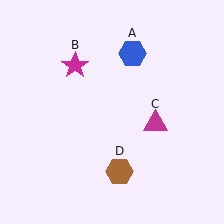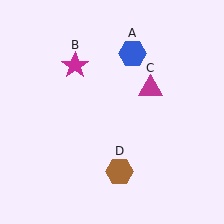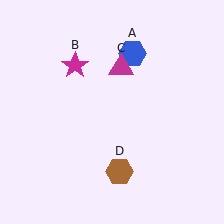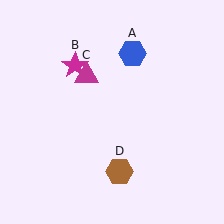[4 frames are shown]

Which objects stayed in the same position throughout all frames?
Blue hexagon (object A) and magenta star (object B) and brown hexagon (object D) remained stationary.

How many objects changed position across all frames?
1 object changed position: magenta triangle (object C).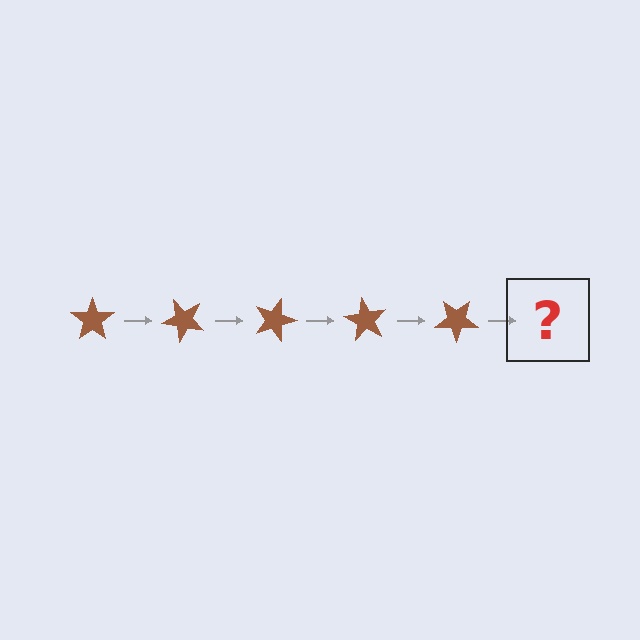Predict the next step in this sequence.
The next step is a brown star rotated 225 degrees.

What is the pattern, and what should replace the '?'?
The pattern is that the star rotates 45 degrees each step. The '?' should be a brown star rotated 225 degrees.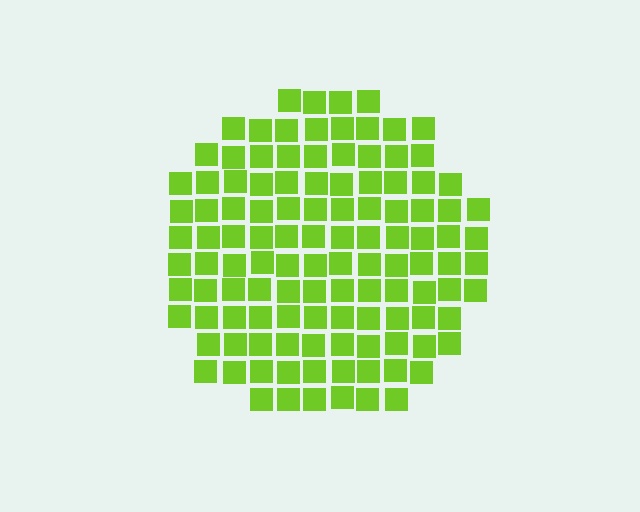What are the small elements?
The small elements are squares.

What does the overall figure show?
The overall figure shows a circle.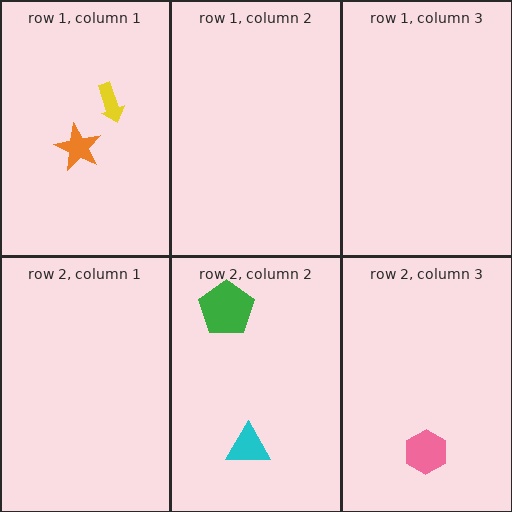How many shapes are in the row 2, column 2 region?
2.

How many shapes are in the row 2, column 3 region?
1.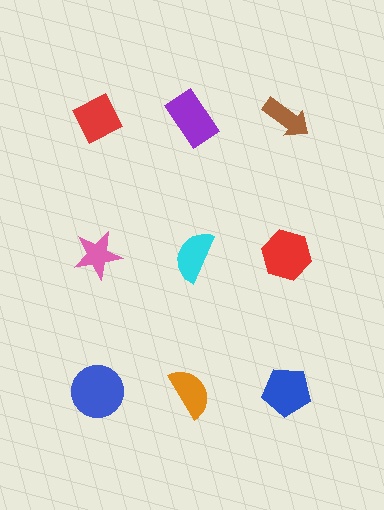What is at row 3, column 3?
A blue pentagon.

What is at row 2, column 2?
A cyan semicircle.